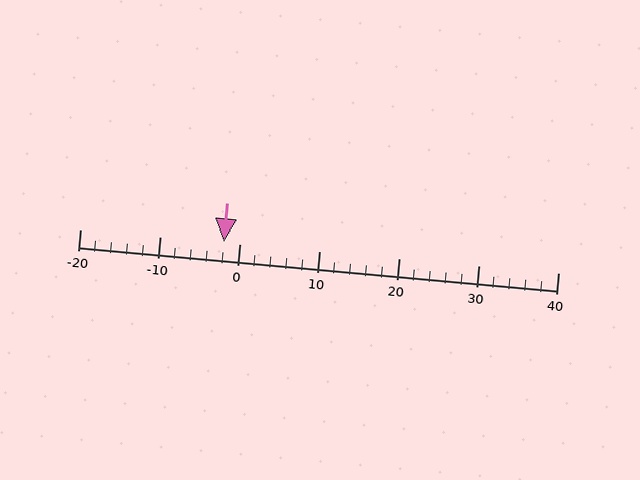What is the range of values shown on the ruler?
The ruler shows values from -20 to 40.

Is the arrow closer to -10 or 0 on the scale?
The arrow is closer to 0.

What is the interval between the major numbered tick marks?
The major tick marks are spaced 10 units apart.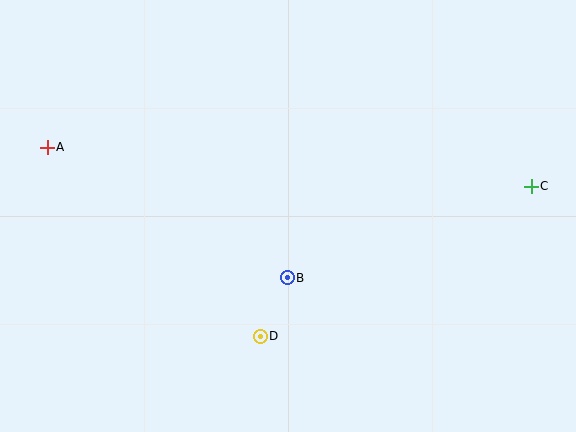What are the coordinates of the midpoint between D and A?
The midpoint between D and A is at (154, 242).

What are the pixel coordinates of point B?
Point B is at (287, 278).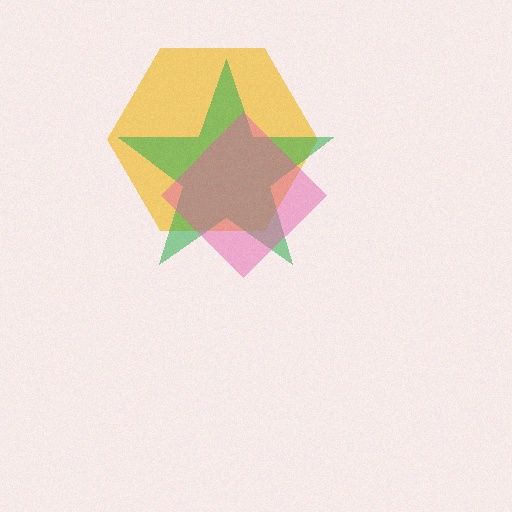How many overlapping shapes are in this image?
There are 3 overlapping shapes in the image.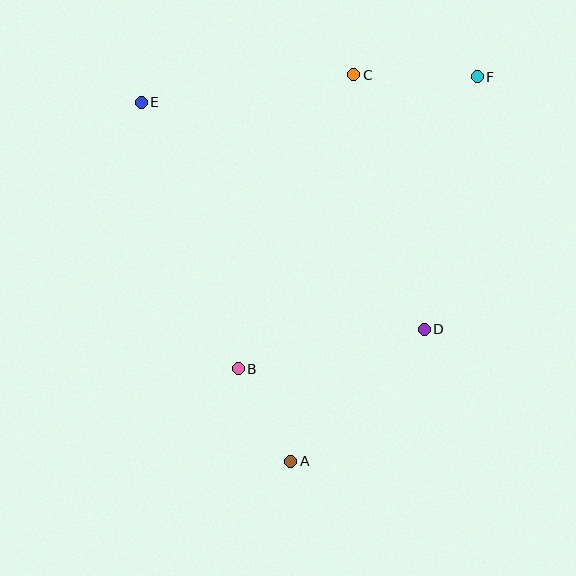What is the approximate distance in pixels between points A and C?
The distance between A and C is approximately 392 pixels.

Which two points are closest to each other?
Points A and B are closest to each other.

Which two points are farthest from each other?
Points A and F are farthest from each other.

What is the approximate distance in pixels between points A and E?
The distance between A and E is approximately 389 pixels.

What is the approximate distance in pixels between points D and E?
The distance between D and E is approximately 363 pixels.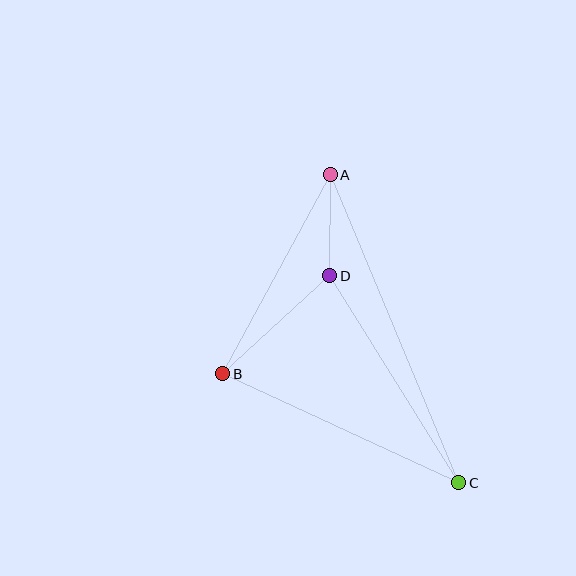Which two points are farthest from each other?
Points A and C are farthest from each other.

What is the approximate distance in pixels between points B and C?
The distance between B and C is approximately 260 pixels.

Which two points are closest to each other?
Points A and D are closest to each other.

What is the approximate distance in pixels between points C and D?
The distance between C and D is approximately 244 pixels.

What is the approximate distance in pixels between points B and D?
The distance between B and D is approximately 145 pixels.